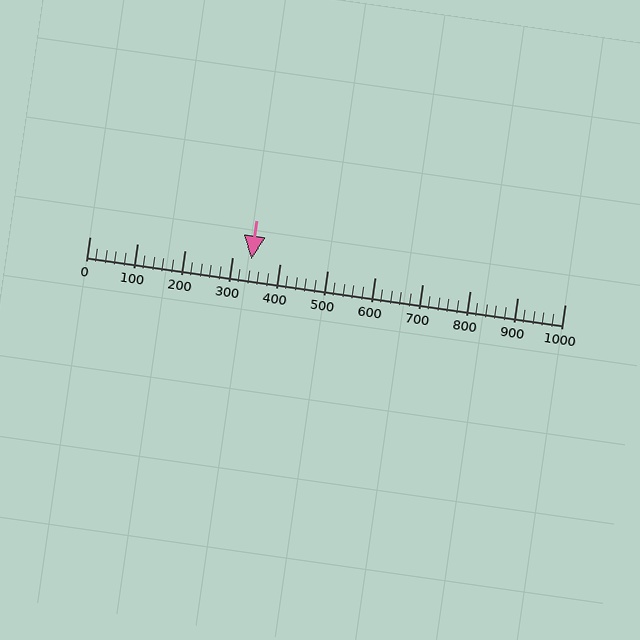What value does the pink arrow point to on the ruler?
The pink arrow points to approximately 340.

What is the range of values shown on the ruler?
The ruler shows values from 0 to 1000.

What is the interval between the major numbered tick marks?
The major tick marks are spaced 100 units apart.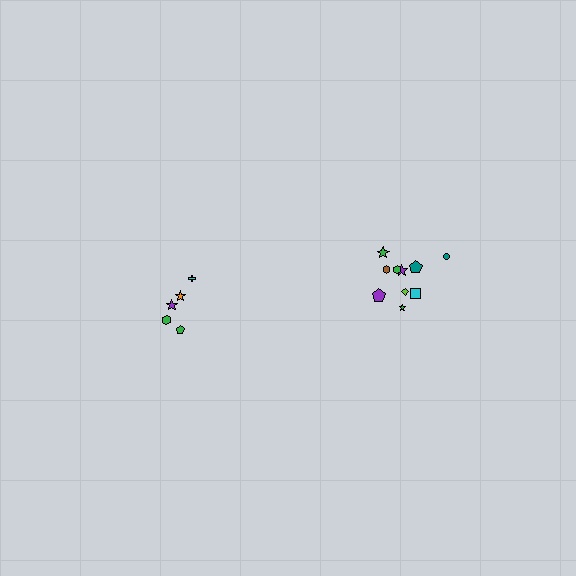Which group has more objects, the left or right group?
The right group.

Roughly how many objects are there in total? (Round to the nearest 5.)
Roughly 15 objects in total.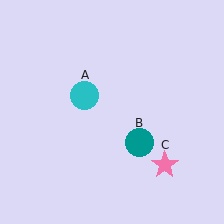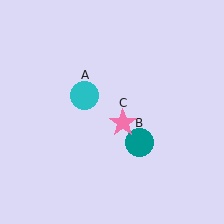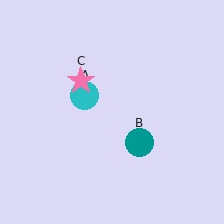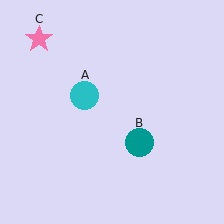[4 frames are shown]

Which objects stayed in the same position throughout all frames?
Cyan circle (object A) and teal circle (object B) remained stationary.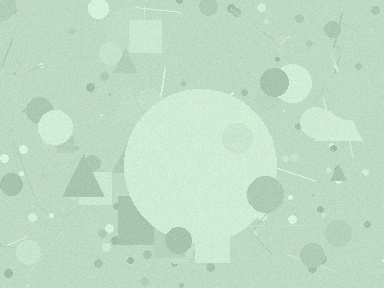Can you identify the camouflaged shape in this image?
The camouflaged shape is a circle.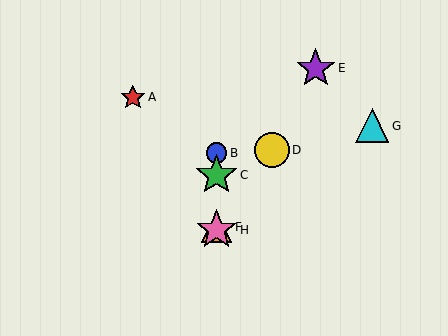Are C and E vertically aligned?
No, C is at x≈216 and E is at x≈316.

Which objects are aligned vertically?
Objects B, C, F, H are aligned vertically.